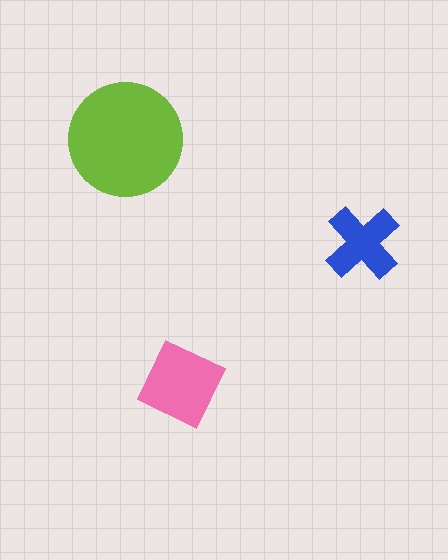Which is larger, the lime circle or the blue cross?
The lime circle.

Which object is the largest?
The lime circle.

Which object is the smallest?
The blue cross.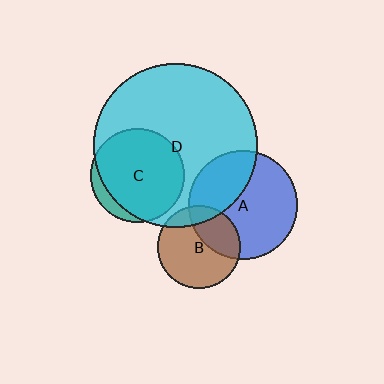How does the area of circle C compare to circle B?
Approximately 1.3 times.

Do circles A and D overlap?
Yes.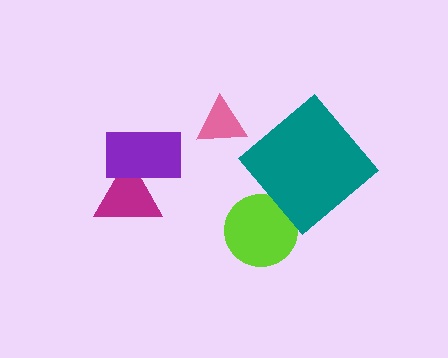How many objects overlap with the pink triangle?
0 objects overlap with the pink triangle.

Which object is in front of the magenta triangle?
The purple rectangle is in front of the magenta triangle.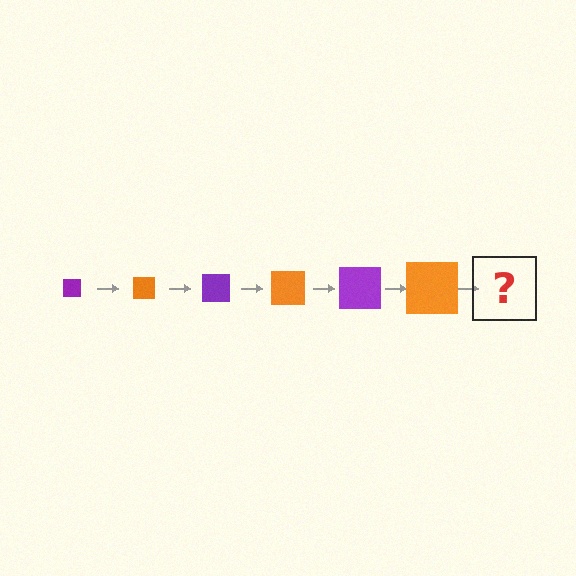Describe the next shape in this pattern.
It should be a purple square, larger than the previous one.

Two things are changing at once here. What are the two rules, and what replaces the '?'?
The two rules are that the square grows larger each step and the color cycles through purple and orange. The '?' should be a purple square, larger than the previous one.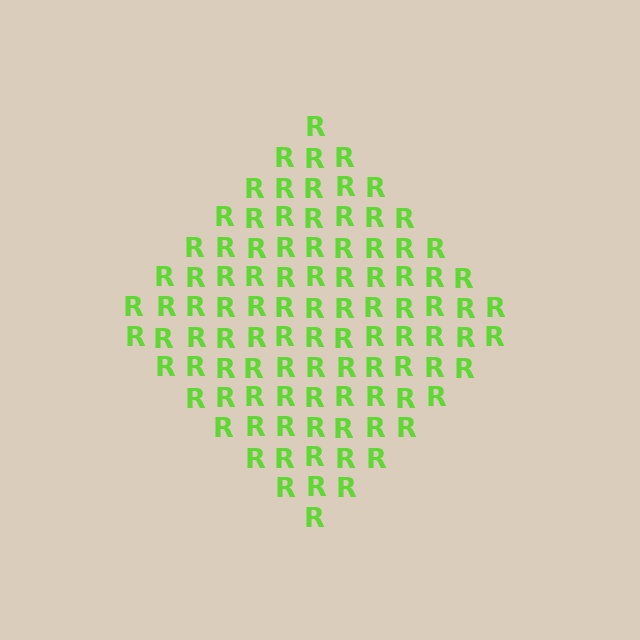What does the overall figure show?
The overall figure shows a diamond.